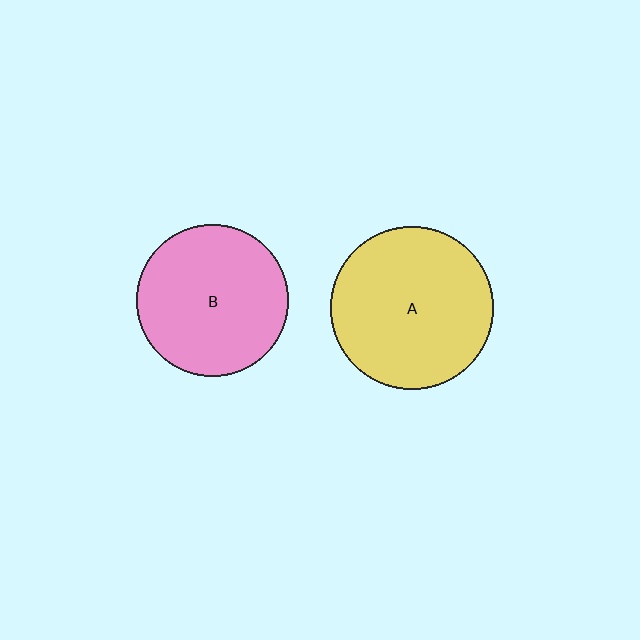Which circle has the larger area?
Circle A (yellow).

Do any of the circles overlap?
No, none of the circles overlap.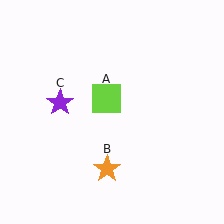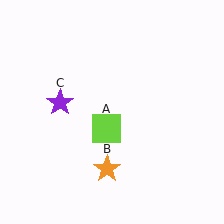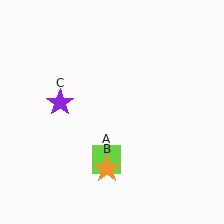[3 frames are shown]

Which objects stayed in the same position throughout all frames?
Orange star (object B) and purple star (object C) remained stationary.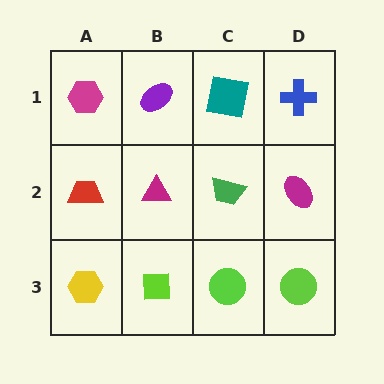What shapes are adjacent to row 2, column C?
A teal square (row 1, column C), a lime circle (row 3, column C), a magenta triangle (row 2, column B), a magenta ellipse (row 2, column D).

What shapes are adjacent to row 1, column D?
A magenta ellipse (row 2, column D), a teal square (row 1, column C).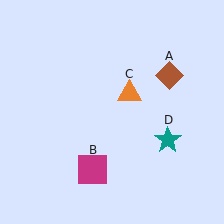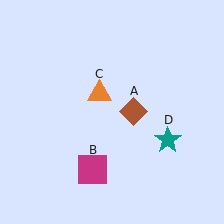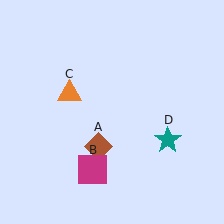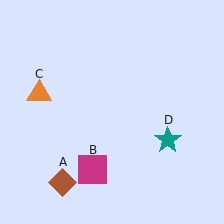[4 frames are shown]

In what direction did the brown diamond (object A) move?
The brown diamond (object A) moved down and to the left.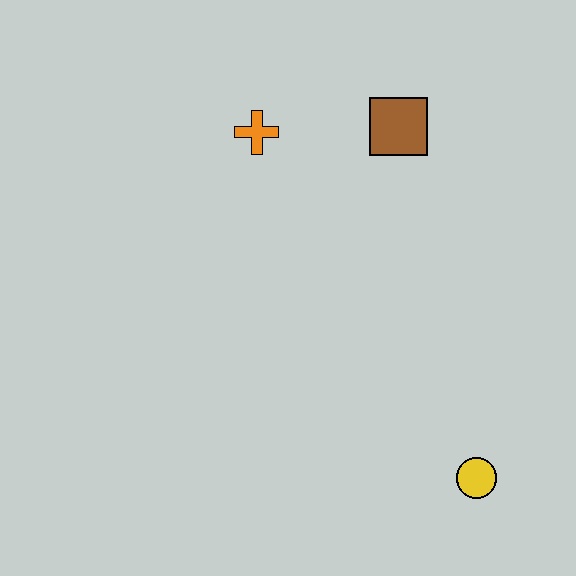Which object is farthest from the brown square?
The yellow circle is farthest from the brown square.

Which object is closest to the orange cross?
The brown square is closest to the orange cross.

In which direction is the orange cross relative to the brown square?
The orange cross is to the left of the brown square.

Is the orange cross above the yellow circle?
Yes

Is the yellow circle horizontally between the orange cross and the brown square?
No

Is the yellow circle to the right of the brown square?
Yes